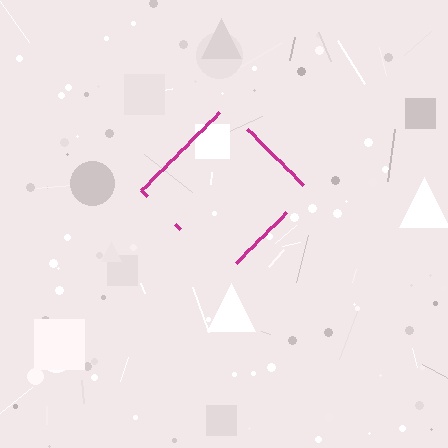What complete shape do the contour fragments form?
The contour fragments form a diamond.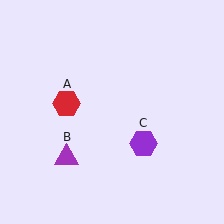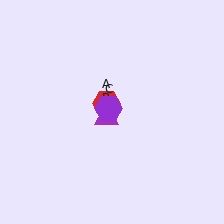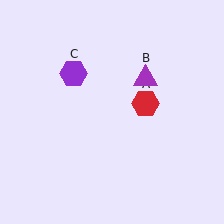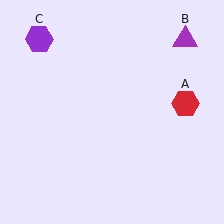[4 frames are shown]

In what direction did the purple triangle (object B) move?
The purple triangle (object B) moved up and to the right.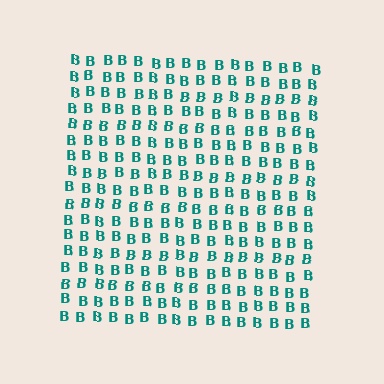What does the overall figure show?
The overall figure shows a square.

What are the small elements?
The small elements are letter B's.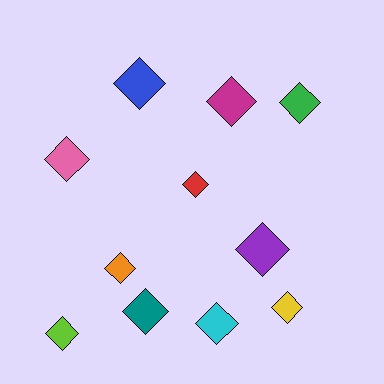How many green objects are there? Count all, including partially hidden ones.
There is 1 green object.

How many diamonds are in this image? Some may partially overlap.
There are 11 diamonds.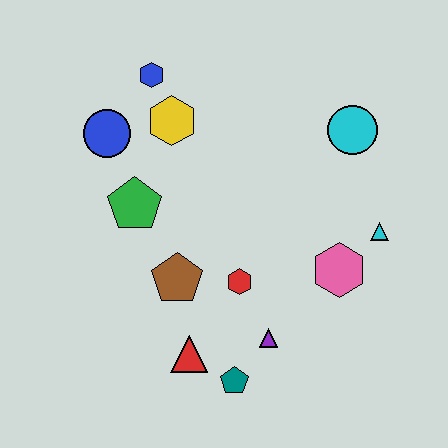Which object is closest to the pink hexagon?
The cyan triangle is closest to the pink hexagon.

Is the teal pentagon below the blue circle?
Yes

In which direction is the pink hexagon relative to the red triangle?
The pink hexagon is to the right of the red triangle.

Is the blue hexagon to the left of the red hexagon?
Yes